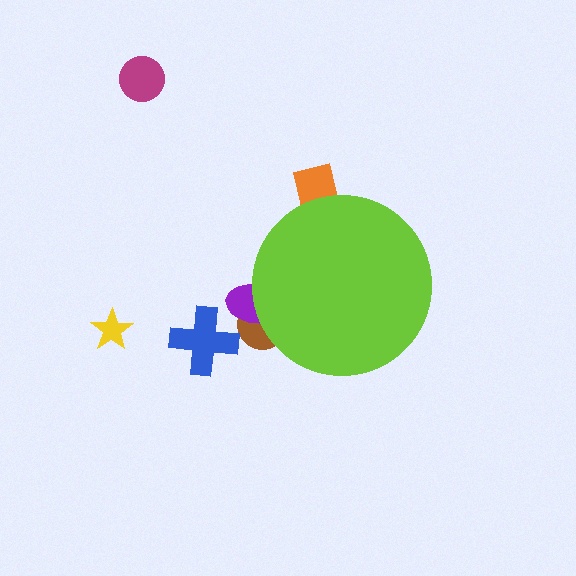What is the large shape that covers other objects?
A lime circle.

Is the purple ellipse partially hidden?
Yes, the purple ellipse is partially hidden behind the lime circle.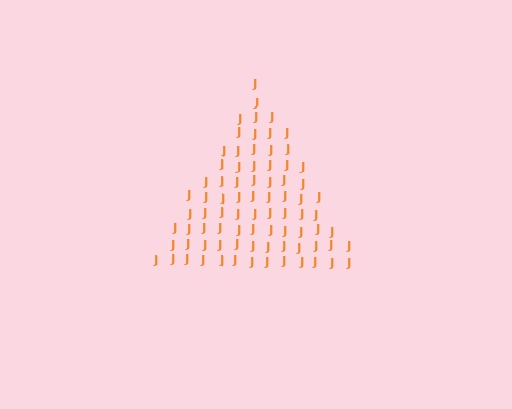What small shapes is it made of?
It is made of small letter J's.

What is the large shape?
The large shape is a triangle.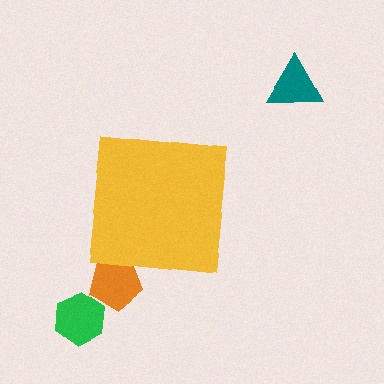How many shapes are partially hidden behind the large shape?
1 shape is partially hidden.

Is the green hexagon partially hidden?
No, the green hexagon is fully visible.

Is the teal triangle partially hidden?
No, the teal triangle is fully visible.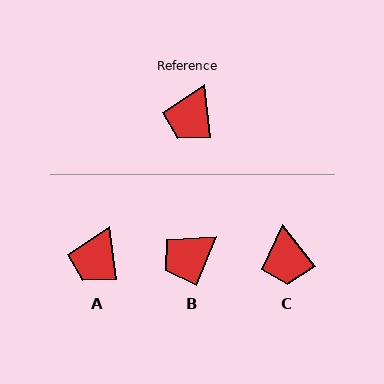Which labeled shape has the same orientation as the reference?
A.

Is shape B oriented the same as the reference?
No, it is off by about 30 degrees.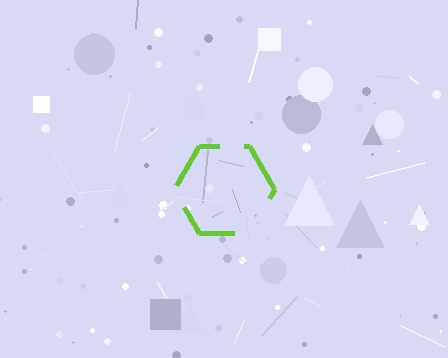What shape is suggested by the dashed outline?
The dashed outline suggests a hexagon.